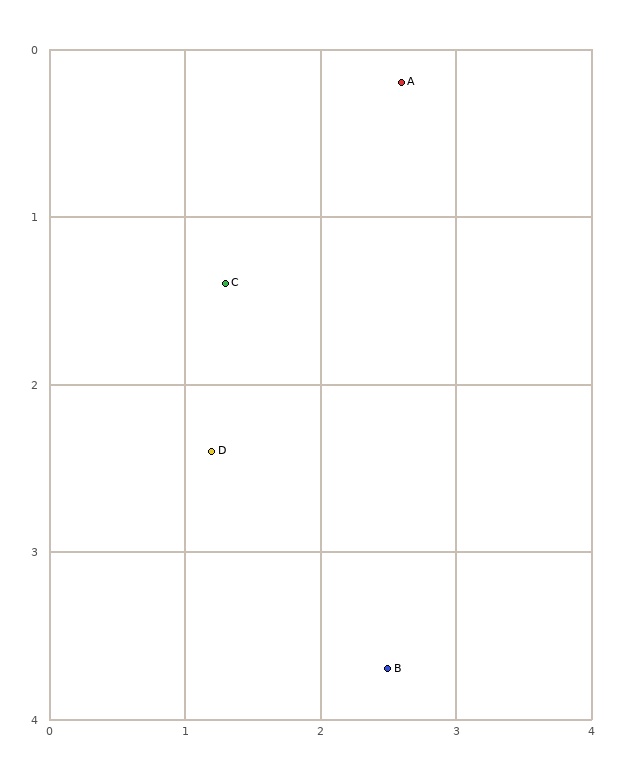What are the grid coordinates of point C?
Point C is at approximately (1.3, 1.4).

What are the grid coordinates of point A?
Point A is at approximately (2.6, 0.2).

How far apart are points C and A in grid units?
Points C and A are about 1.8 grid units apart.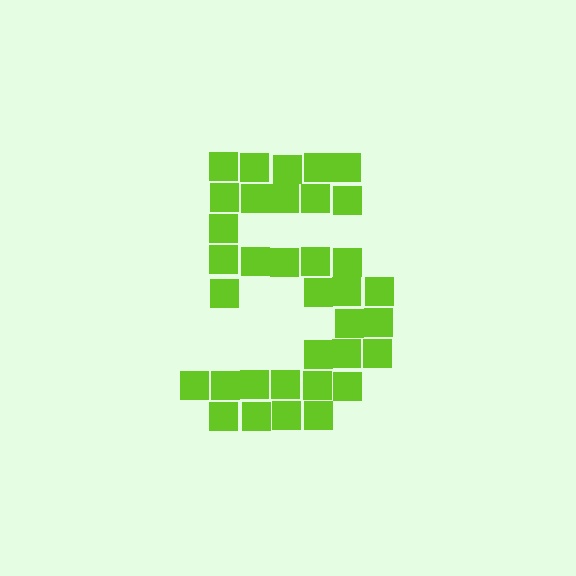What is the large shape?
The large shape is the digit 5.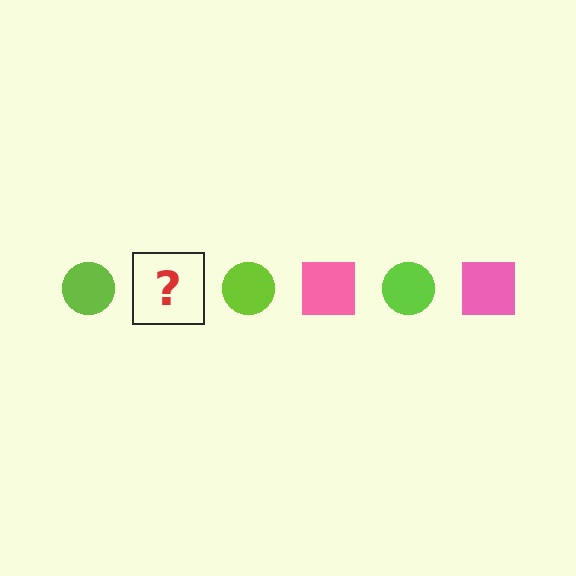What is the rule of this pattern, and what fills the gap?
The rule is that the pattern alternates between lime circle and pink square. The gap should be filled with a pink square.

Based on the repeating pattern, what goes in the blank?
The blank should be a pink square.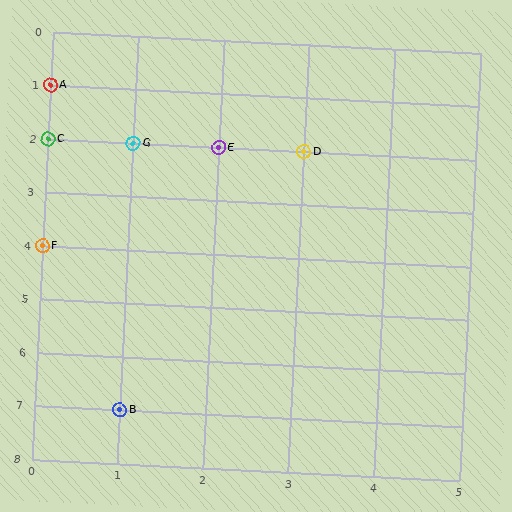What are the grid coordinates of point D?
Point D is at grid coordinates (3, 2).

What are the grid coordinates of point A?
Point A is at grid coordinates (0, 1).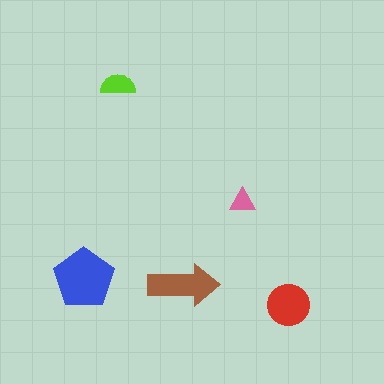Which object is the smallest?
The pink triangle.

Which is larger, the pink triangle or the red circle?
The red circle.